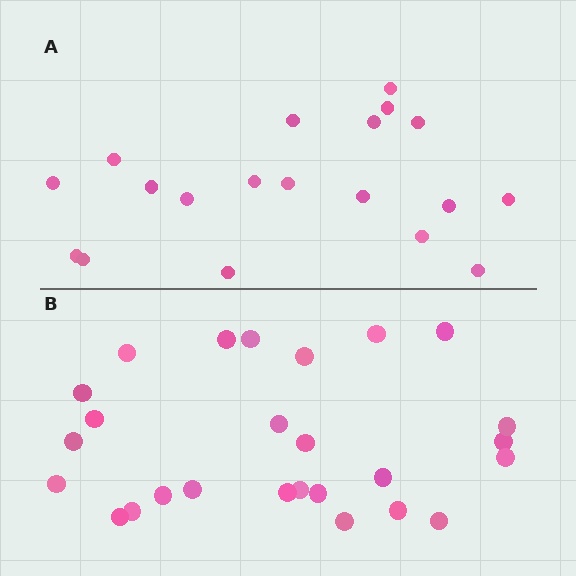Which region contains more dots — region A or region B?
Region B (the bottom region) has more dots.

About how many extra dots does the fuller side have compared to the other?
Region B has roughly 8 or so more dots than region A.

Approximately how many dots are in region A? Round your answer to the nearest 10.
About 20 dots. (The exact count is 19, which rounds to 20.)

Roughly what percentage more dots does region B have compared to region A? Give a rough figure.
About 35% more.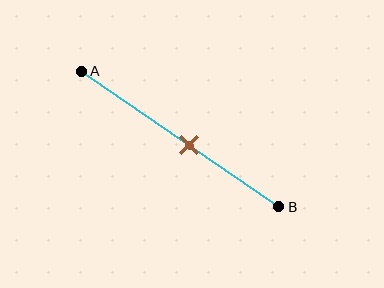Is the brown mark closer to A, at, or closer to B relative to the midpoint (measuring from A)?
The brown mark is closer to point B than the midpoint of segment AB.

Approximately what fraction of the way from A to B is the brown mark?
The brown mark is approximately 55% of the way from A to B.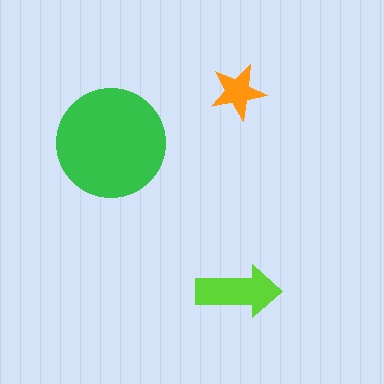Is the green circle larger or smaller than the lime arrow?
Larger.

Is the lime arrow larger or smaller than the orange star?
Larger.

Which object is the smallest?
The orange star.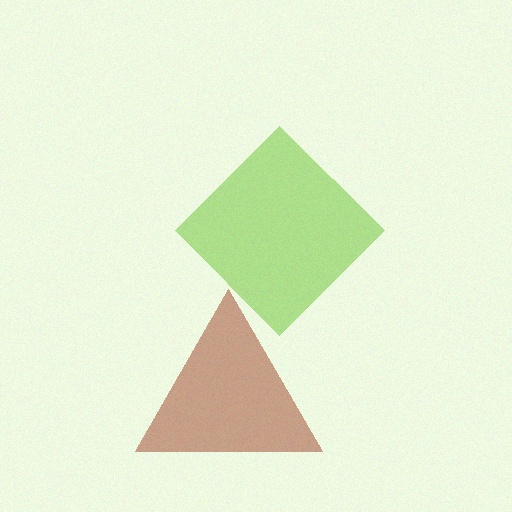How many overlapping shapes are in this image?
There are 2 overlapping shapes in the image.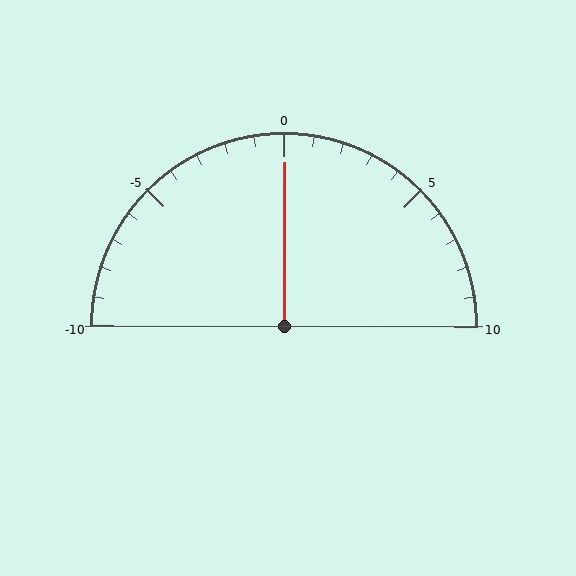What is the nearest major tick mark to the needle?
The nearest major tick mark is 0.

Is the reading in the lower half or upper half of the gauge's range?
The reading is in the upper half of the range (-10 to 10).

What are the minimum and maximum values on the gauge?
The gauge ranges from -10 to 10.